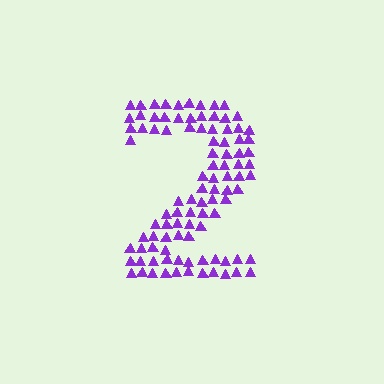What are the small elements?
The small elements are triangles.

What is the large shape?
The large shape is the digit 2.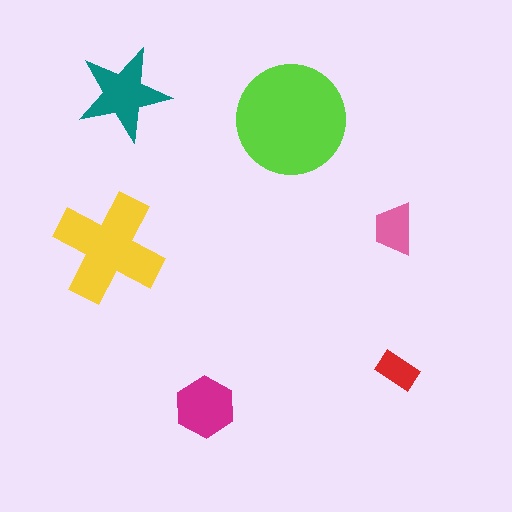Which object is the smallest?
The red rectangle.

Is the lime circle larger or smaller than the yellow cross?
Larger.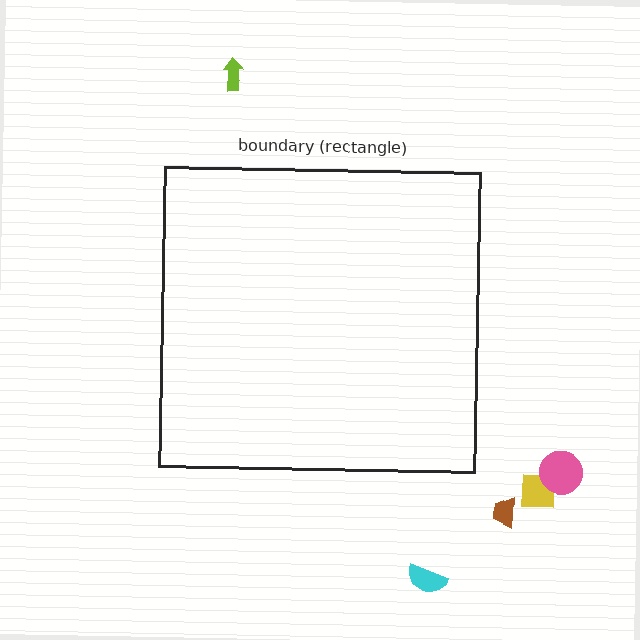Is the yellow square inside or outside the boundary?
Outside.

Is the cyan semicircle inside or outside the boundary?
Outside.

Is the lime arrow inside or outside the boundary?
Outside.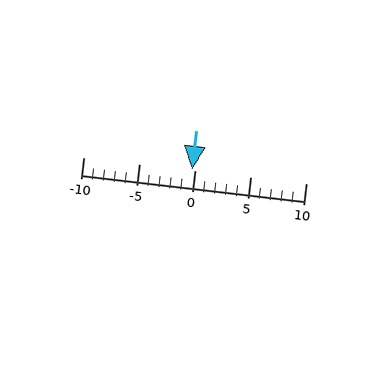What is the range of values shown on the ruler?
The ruler shows values from -10 to 10.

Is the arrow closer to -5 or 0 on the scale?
The arrow is closer to 0.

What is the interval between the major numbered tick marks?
The major tick marks are spaced 5 units apart.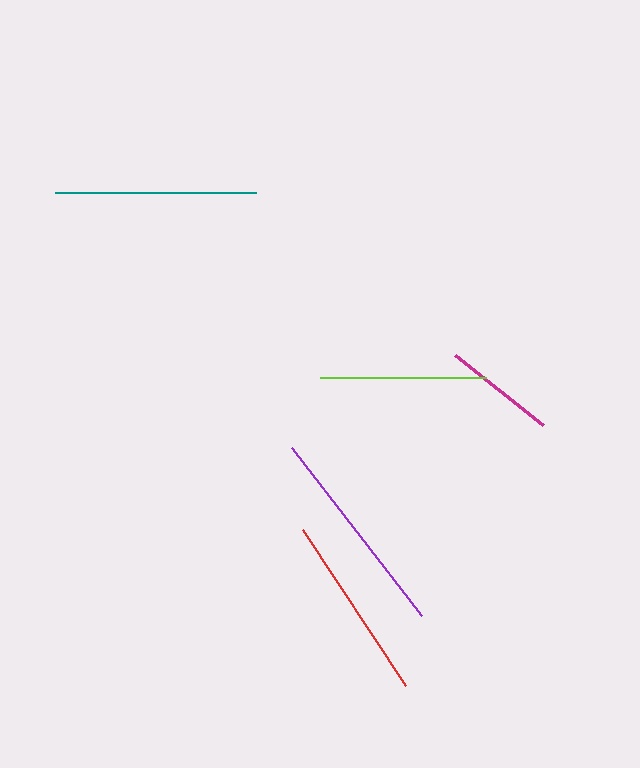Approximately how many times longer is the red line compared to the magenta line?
The red line is approximately 1.7 times the length of the magenta line.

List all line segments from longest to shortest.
From longest to shortest: purple, teal, red, lime, magenta.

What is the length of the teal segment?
The teal segment is approximately 202 pixels long.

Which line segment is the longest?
The purple line is the longest at approximately 213 pixels.